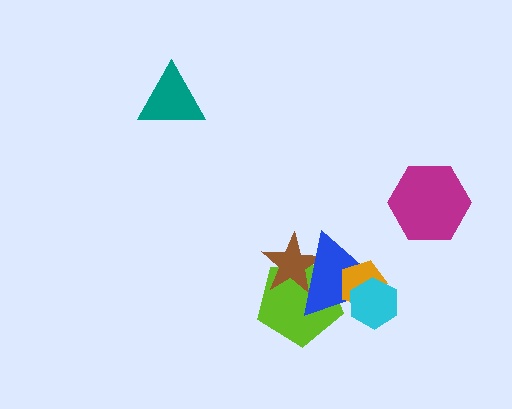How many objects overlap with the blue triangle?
4 objects overlap with the blue triangle.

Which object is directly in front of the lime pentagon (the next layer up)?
The brown star is directly in front of the lime pentagon.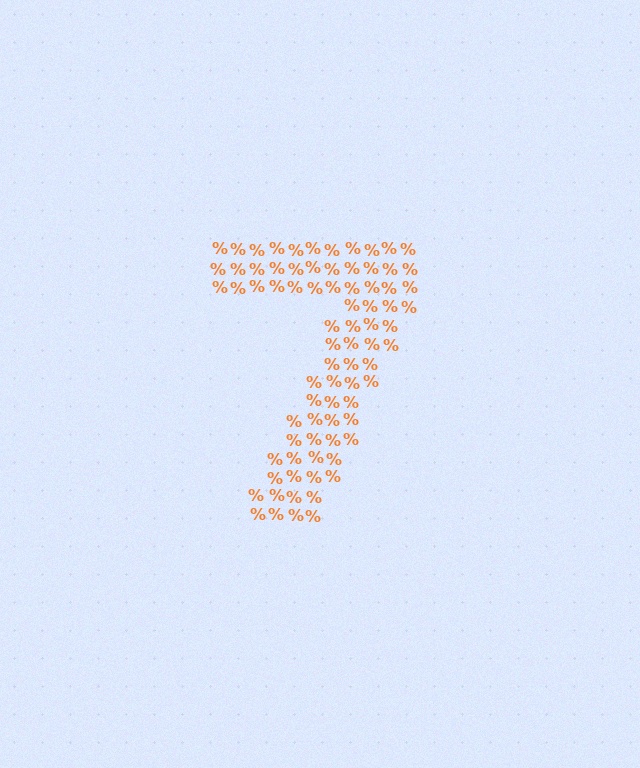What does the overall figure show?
The overall figure shows the digit 7.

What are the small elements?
The small elements are percent signs.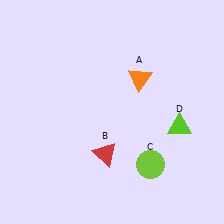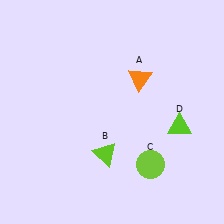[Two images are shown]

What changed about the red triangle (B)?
In Image 1, B is red. In Image 2, it changed to lime.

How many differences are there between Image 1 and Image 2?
There is 1 difference between the two images.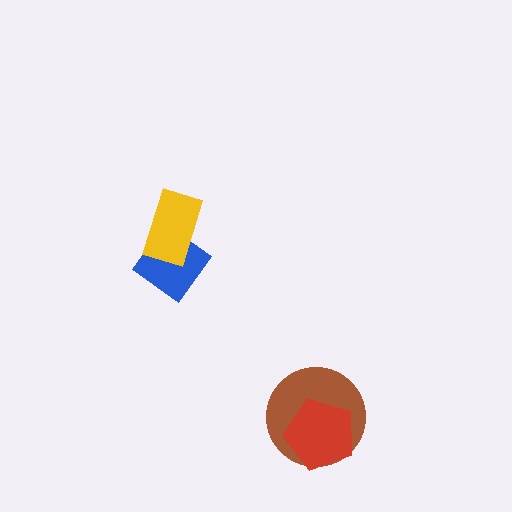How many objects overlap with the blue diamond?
1 object overlaps with the blue diamond.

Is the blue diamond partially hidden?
Yes, it is partially covered by another shape.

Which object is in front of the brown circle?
The red pentagon is in front of the brown circle.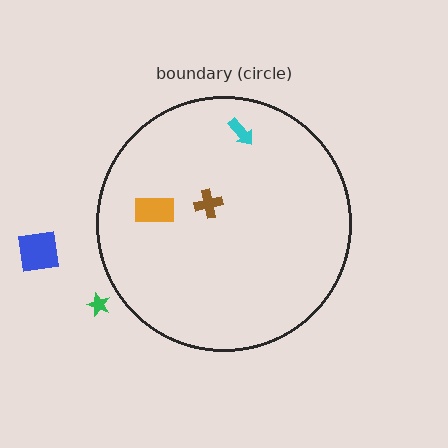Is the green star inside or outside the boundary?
Outside.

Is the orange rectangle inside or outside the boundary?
Inside.